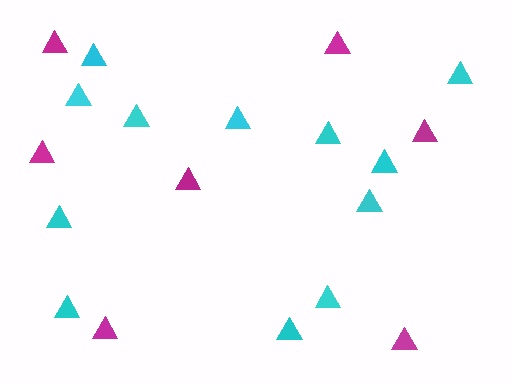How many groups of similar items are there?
There are 2 groups: one group of cyan triangles (12) and one group of magenta triangles (7).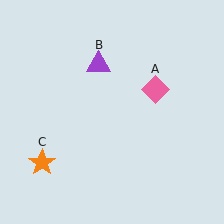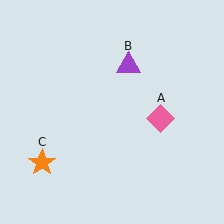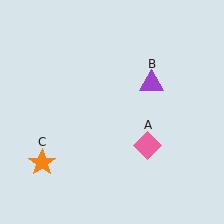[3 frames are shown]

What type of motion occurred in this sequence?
The pink diamond (object A), purple triangle (object B) rotated clockwise around the center of the scene.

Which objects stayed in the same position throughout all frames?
Orange star (object C) remained stationary.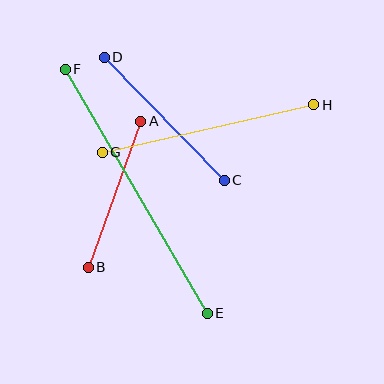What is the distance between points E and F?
The distance is approximately 282 pixels.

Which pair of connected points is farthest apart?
Points E and F are farthest apart.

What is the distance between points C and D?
The distance is approximately 172 pixels.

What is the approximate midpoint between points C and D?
The midpoint is at approximately (164, 119) pixels.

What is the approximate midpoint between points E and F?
The midpoint is at approximately (136, 191) pixels.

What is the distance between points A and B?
The distance is approximately 155 pixels.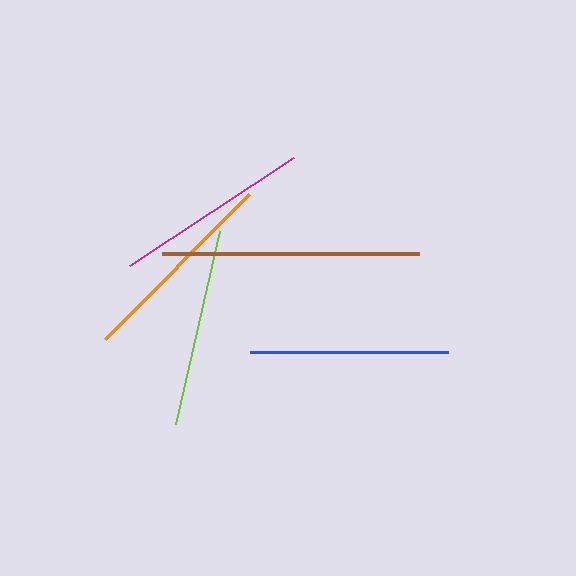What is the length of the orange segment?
The orange segment is approximately 204 pixels long.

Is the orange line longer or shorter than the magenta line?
The orange line is longer than the magenta line.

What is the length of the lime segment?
The lime segment is approximately 197 pixels long.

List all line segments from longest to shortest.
From longest to shortest: brown, orange, blue, lime, magenta.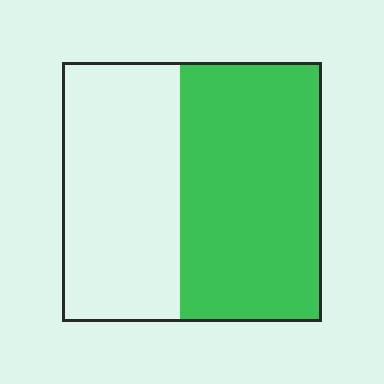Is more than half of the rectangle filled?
Yes.